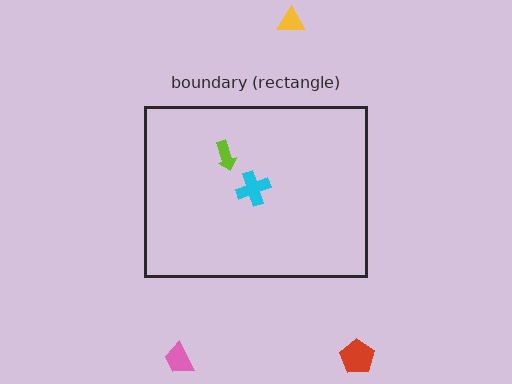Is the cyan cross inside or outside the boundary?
Inside.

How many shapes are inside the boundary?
2 inside, 3 outside.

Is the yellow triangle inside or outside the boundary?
Outside.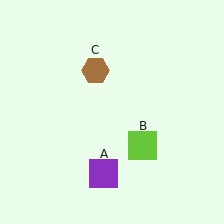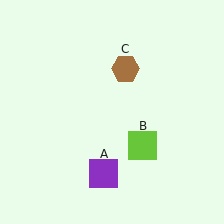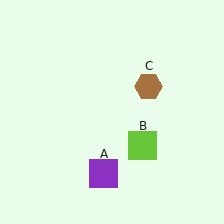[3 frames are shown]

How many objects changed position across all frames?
1 object changed position: brown hexagon (object C).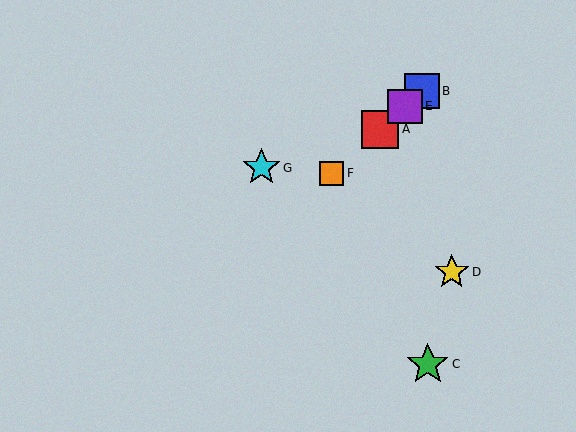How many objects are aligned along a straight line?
4 objects (A, B, E, F) are aligned along a straight line.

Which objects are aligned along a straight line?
Objects A, B, E, F are aligned along a straight line.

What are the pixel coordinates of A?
Object A is at (380, 129).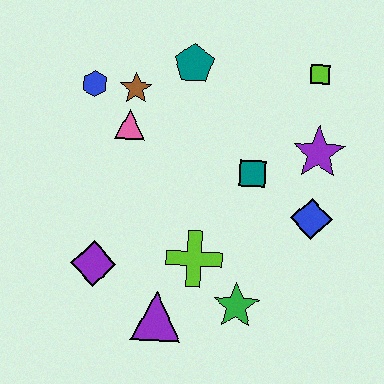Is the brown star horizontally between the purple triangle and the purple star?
No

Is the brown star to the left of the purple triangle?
Yes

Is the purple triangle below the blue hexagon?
Yes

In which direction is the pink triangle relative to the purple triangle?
The pink triangle is above the purple triangle.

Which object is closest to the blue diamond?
The purple star is closest to the blue diamond.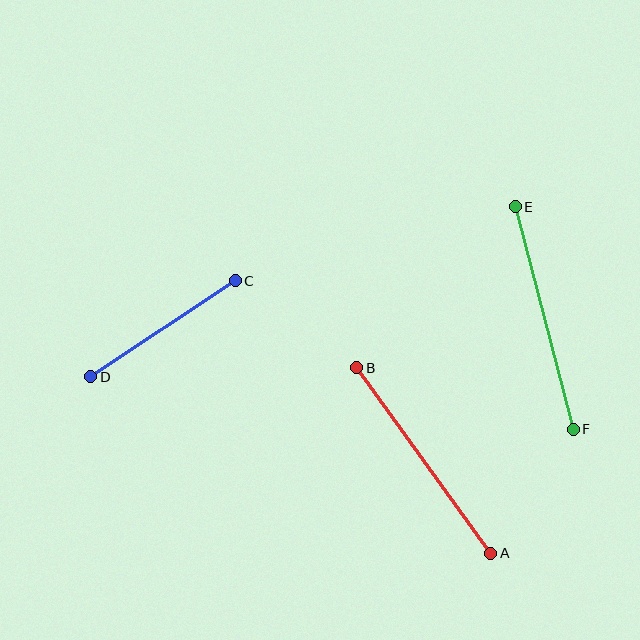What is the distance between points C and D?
The distance is approximately 174 pixels.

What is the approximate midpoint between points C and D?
The midpoint is at approximately (163, 329) pixels.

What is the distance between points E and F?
The distance is approximately 230 pixels.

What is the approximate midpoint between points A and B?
The midpoint is at approximately (424, 461) pixels.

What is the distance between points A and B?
The distance is approximately 229 pixels.